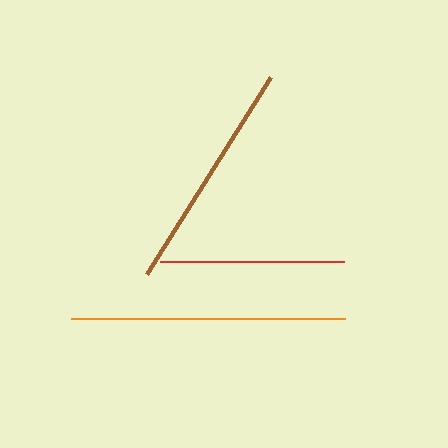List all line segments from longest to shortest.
From longest to shortest: orange, brown, red.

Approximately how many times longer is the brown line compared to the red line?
The brown line is approximately 1.3 times the length of the red line.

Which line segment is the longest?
The orange line is the longest at approximately 274 pixels.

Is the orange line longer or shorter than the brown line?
The orange line is longer than the brown line.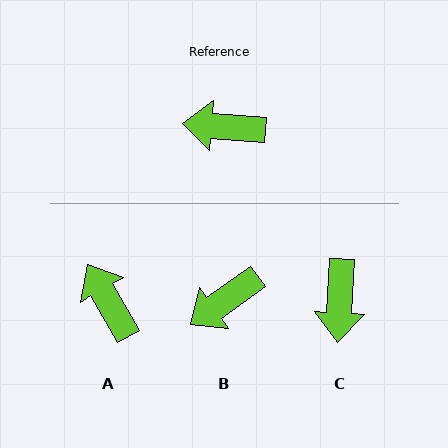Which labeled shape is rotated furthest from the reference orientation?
C, about 91 degrees away.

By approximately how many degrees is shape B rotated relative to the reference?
Approximately 40 degrees counter-clockwise.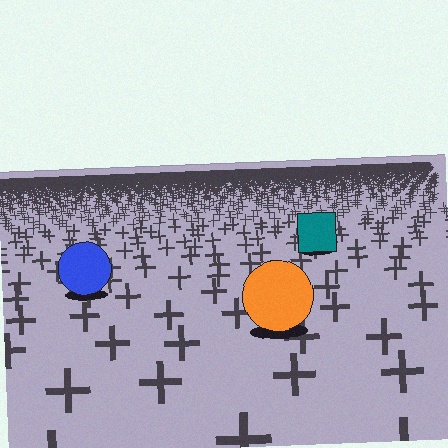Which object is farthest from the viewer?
The teal square is farthest from the viewer. It appears smaller and the ground texture around it is denser.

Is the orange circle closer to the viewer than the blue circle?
Yes. The orange circle is closer — you can tell from the texture gradient: the ground texture is coarser near it.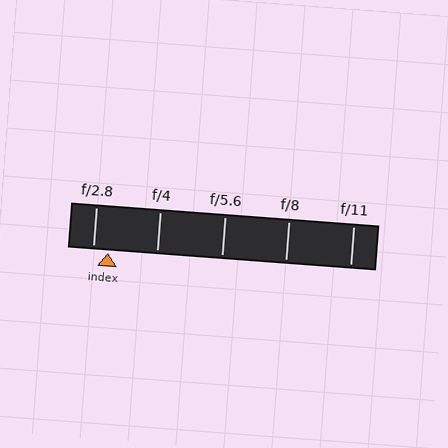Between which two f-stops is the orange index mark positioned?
The index mark is between f/2.8 and f/4.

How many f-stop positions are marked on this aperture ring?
There are 5 f-stop positions marked.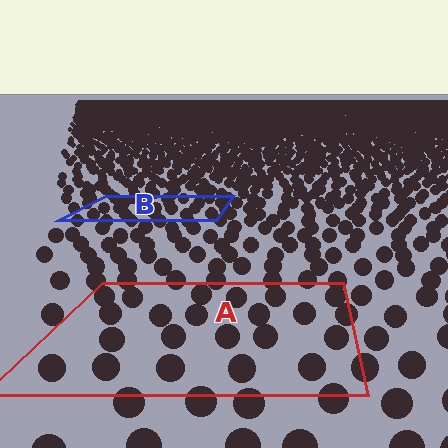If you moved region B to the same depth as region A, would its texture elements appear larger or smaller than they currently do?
They would appear larger. At a closer depth, the same texture elements are projected at a bigger on-screen size.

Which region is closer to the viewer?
Region A is closer. The texture elements there are larger and more spread out.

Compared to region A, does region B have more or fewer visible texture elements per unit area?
Region B has more texture elements per unit area — they are packed more densely because it is farther away.